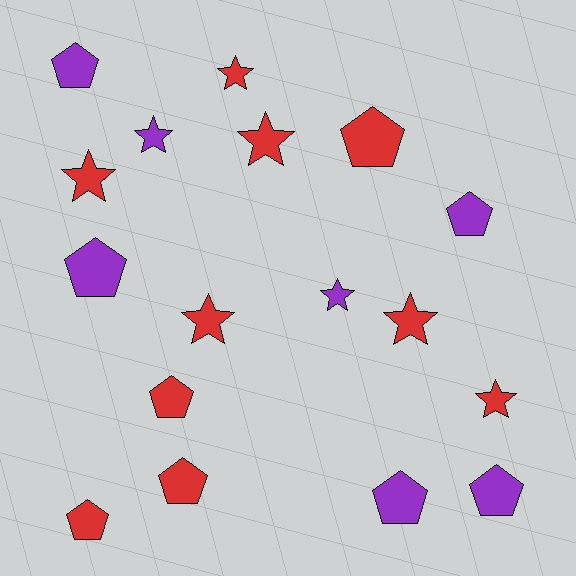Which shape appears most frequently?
Pentagon, with 9 objects.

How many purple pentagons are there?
There are 5 purple pentagons.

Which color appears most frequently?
Red, with 10 objects.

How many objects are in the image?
There are 17 objects.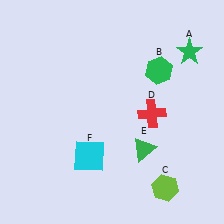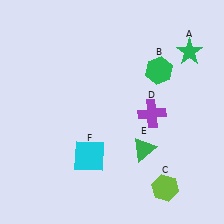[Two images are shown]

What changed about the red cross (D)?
In Image 1, D is red. In Image 2, it changed to purple.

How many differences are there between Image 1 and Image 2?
There is 1 difference between the two images.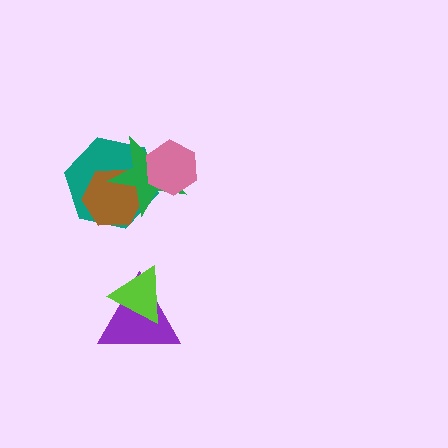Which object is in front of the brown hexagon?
The green star is in front of the brown hexagon.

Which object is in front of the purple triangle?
The lime triangle is in front of the purple triangle.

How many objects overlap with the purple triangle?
1 object overlaps with the purple triangle.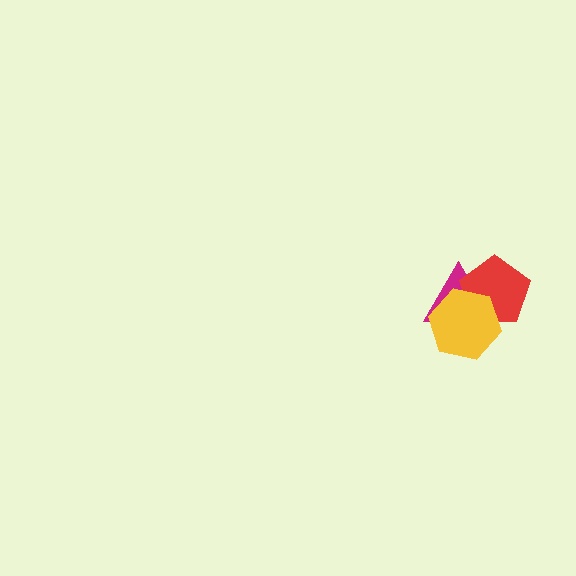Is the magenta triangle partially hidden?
Yes, it is partially covered by another shape.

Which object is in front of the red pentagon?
The yellow hexagon is in front of the red pentagon.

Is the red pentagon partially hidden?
Yes, it is partially covered by another shape.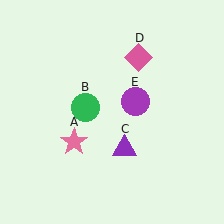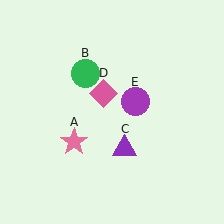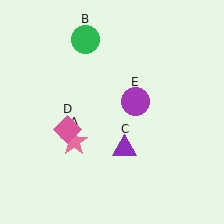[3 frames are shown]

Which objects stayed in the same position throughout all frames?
Pink star (object A) and purple triangle (object C) and purple circle (object E) remained stationary.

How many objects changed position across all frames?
2 objects changed position: green circle (object B), pink diamond (object D).